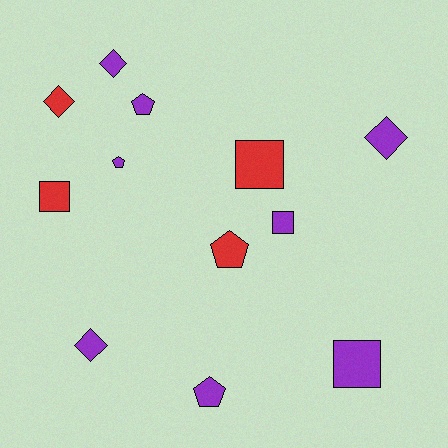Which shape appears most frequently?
Diamond, with 4 objects.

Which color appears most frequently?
Purple, with 8 objects.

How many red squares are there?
There are 2 red squares.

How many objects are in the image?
There are 12 objects.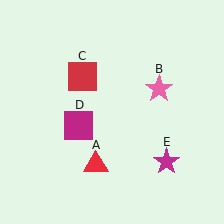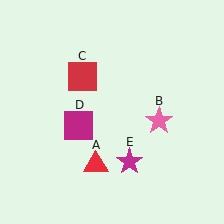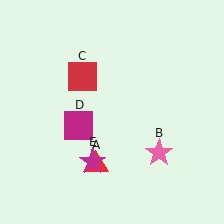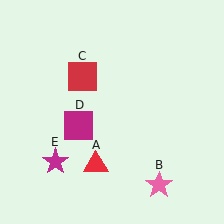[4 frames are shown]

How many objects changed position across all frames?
2 objects changed position: pink star (object B), magenta star (object E).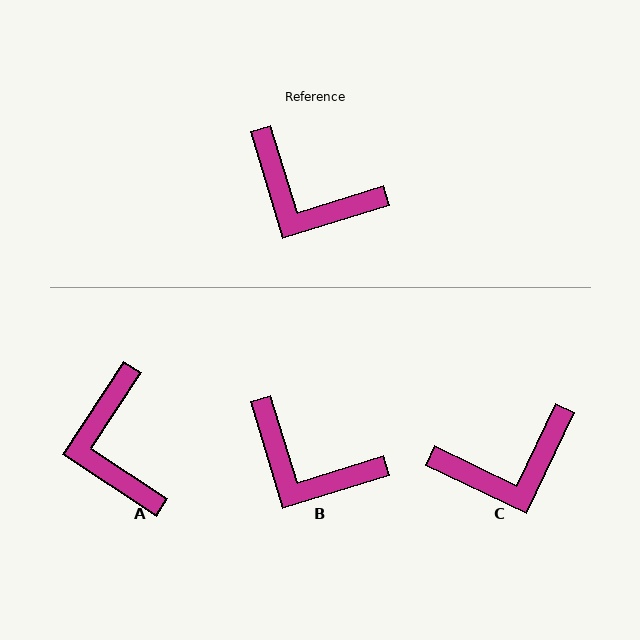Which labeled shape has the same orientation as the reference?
B.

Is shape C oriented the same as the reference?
No, it is off by about 47 degrees.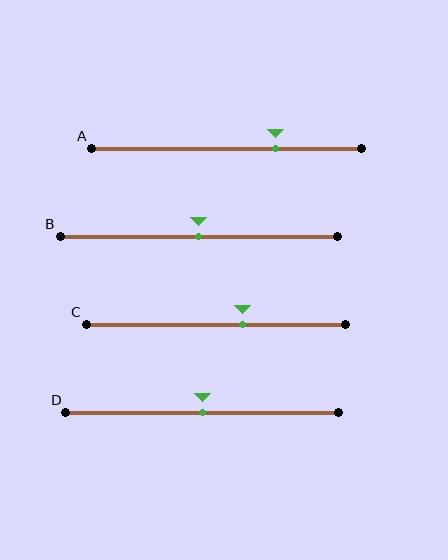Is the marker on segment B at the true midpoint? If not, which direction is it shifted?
Yes, the marker on segment B is at the true midpoint.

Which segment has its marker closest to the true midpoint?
Segment B has its marker closest to the true midpoint.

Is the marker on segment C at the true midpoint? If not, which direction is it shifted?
No, the marker on segment C is shifted to the right by about 10% of the segment length.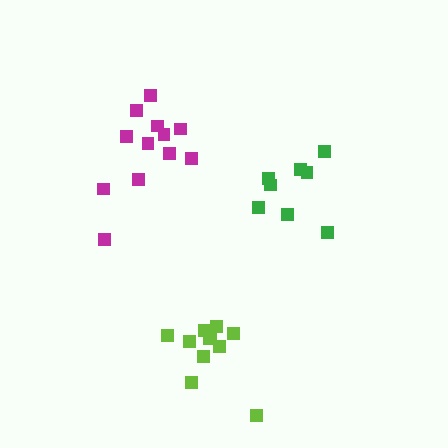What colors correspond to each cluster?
The clusters are colored: green, magenta, lime.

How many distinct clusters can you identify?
There are 3 distinct clusters.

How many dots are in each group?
Group 1: 8 dots, Group 2: 12 dots, Group 3: 11 dots (31 total).